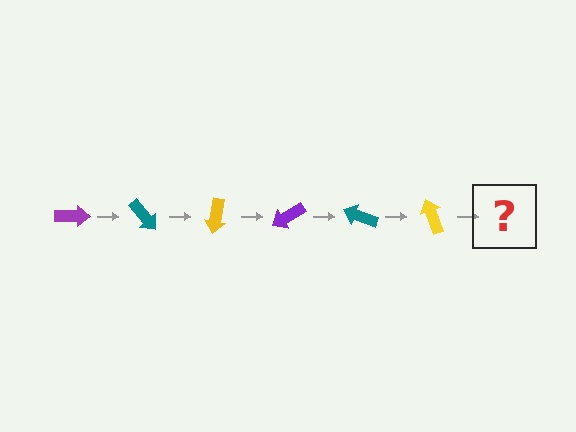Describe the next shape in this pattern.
It should be a purple arrow, rotated 300 degrees from the start.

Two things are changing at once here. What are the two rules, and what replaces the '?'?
The two rules are that it rotates 50 degrees each step and the color cycles through purple, teal, and yellow. The '?' should be a purple arrow, rotated 300 degrees from the start.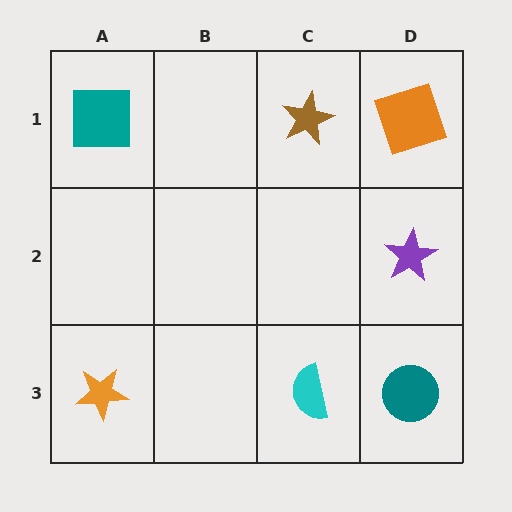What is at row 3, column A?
An orange star.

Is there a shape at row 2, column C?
No, that cell is empty.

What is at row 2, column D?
A purple star.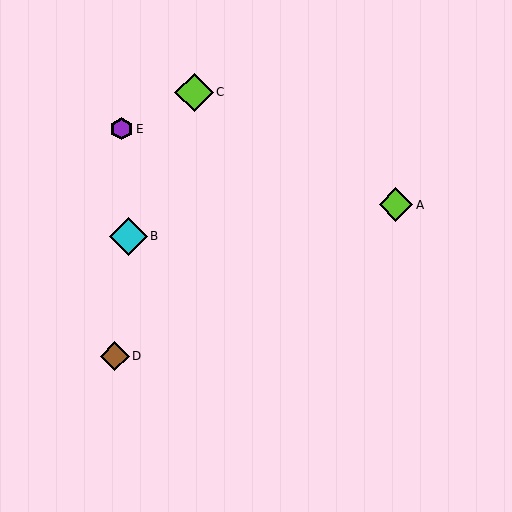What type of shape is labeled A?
Shape A is a lime diamond.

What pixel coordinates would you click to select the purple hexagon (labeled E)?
Click at (121, 129) to select the purple hexagon E.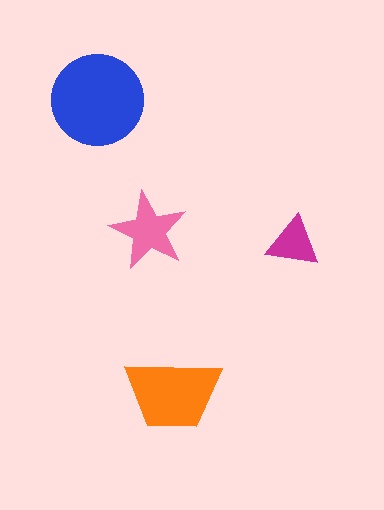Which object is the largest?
The blue circle.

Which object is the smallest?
The magenta triangle.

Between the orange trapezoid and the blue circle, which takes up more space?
The blue circle.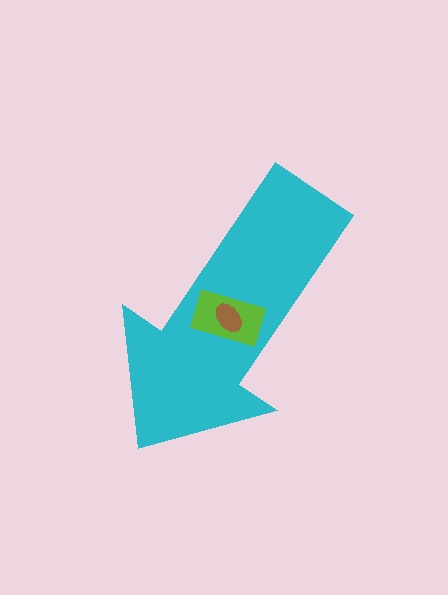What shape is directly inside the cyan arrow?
The lime rectangle.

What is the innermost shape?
The brown ellipse.